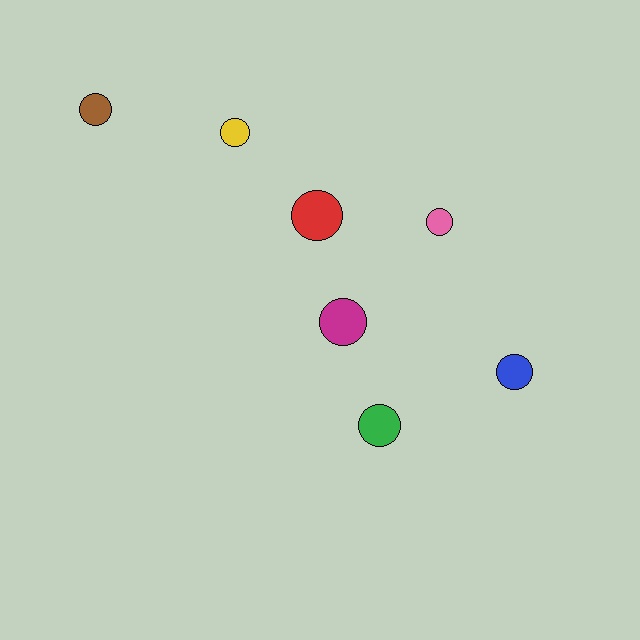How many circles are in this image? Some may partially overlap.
There are 7 circles.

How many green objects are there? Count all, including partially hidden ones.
There is 1 green object.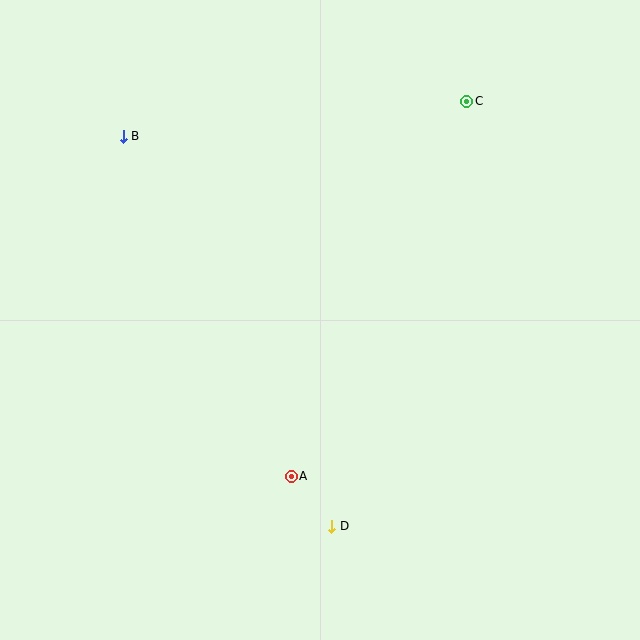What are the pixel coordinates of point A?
Point A is at (291, 476).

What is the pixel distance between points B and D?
The distance between B and D is 443 pixels.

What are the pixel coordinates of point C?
Point C is at (467, 101).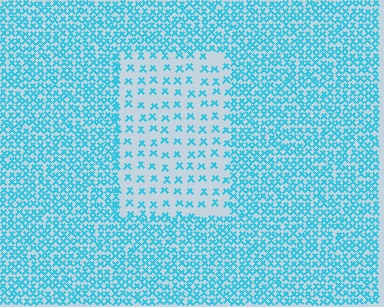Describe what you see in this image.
The image contains small cyan elements arranged at two different densities. A rectangle-shaped region is visible where the elements are less densely packed than the surrounding area.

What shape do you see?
I see a rectangle.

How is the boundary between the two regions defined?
The boundary is defined by a change in element density (approximately 2.7x ratio). All elements are the same color, size, and shape.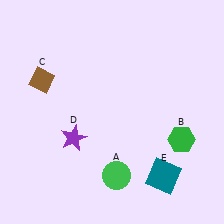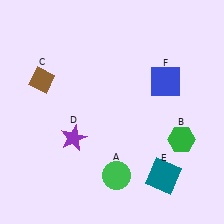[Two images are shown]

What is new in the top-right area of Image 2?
A blue square (F) was added in the top-right area of Image 2.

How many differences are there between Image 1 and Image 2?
There is 1 difference between the two images.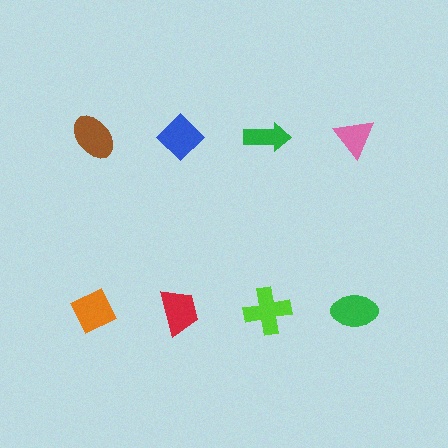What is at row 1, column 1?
A brown ellipse.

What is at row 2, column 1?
An orange diamond.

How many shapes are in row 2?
4 shapes.